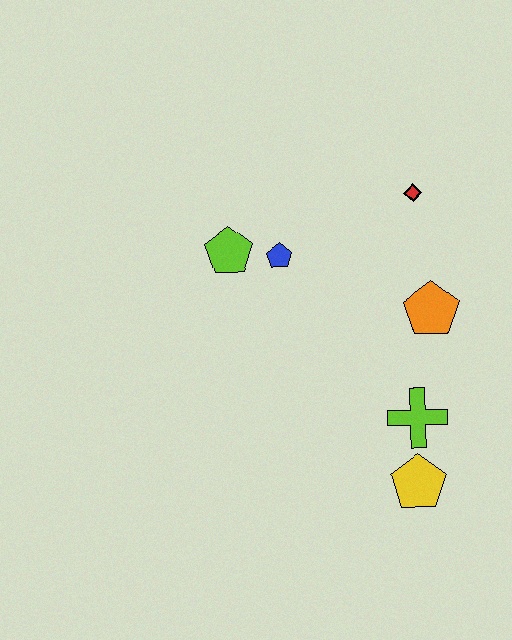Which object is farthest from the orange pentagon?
The lime pentagon is farthest from the orange pentagon.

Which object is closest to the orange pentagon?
The lime cross is closest to the orange pentagon.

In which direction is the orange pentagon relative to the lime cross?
The orange pentagon is above the lime cross.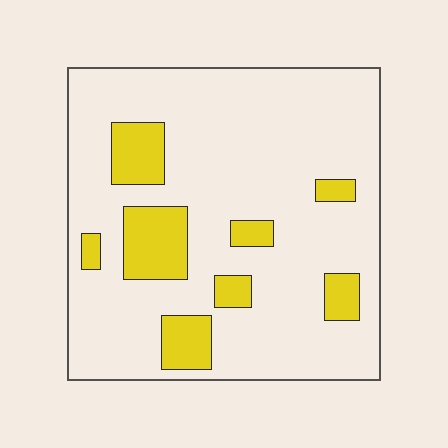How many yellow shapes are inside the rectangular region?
8.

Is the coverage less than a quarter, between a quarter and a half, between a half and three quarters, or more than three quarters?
Less than a quarter.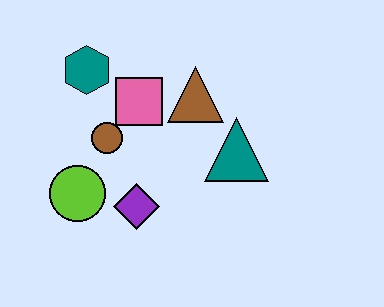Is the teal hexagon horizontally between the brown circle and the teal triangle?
No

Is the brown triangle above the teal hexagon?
No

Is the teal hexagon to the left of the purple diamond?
Yes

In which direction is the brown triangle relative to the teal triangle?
The brown triangle is above the teal triangle.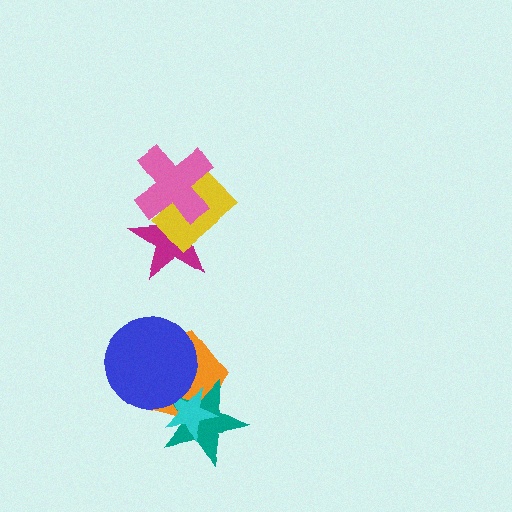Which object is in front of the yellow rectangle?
The pink cross is in front of the yellow rectangle.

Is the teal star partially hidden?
Yes, it is partially covered by another shape.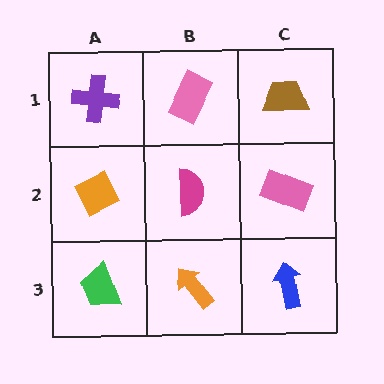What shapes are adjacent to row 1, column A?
An orange diamond (row 2, column A), a pink rectangle (row 1, column B).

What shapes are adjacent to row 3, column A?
An orange diamond (row 2, column A), an orange arrow (row 3, column B).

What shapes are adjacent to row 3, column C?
A pink rectangle (row 2, column C), an orange arrow (row 3, column B).